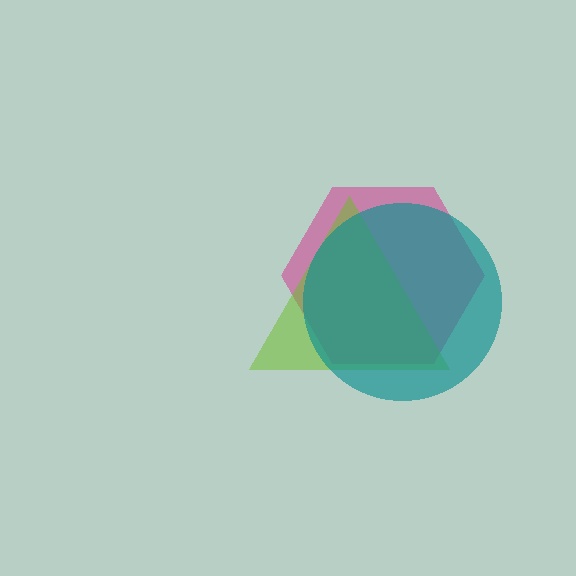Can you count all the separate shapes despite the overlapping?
Yes, there are 3 separate shapes.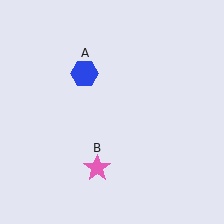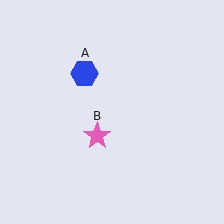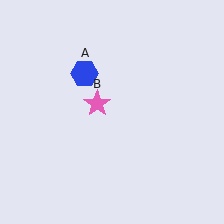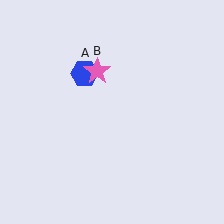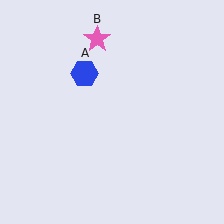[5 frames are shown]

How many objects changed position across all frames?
1 object changed position: pink star (object B).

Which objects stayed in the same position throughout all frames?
Blue hexagon (object A) remained stationary.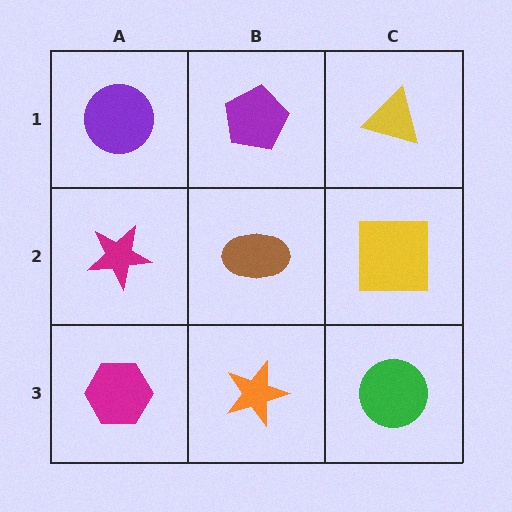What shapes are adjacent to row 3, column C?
A yellow square (row 2, column C), an orange star (row 3, column B).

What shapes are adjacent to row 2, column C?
A yellow triangle (row 1, column C), a green circle (row 3, column C), a brown ellipse (row 2, column B).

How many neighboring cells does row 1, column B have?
3.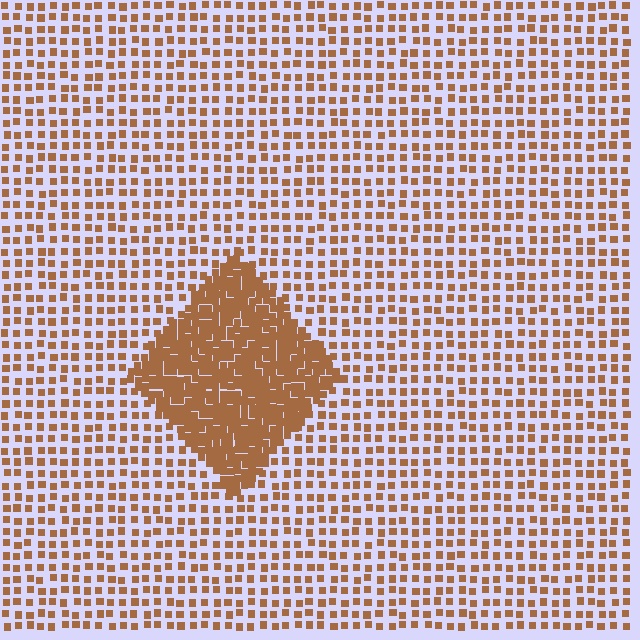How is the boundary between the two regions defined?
The boundary is defined by a change in element density (approximately 2.7x ratio). All elements are the same color, size, and shape.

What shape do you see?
I see a diamond.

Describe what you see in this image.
The image contains small brown elements arranged at two different densities. A diamond-shaped region is visible where the elements are more densely packed than the surrounding area.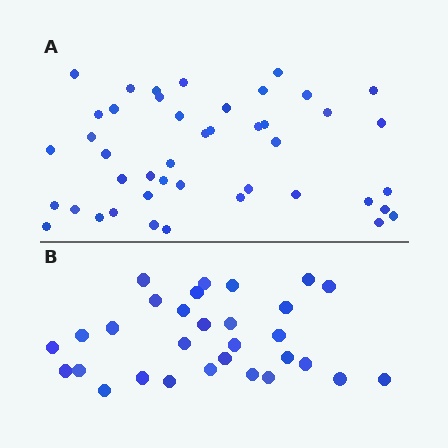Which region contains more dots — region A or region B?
Region A (the top region) has more dots.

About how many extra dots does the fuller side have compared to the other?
Region A has approximately 15 more dots than region B.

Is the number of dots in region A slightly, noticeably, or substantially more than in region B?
Region A has substantially more. The ratio is roughly 1.5 to 1.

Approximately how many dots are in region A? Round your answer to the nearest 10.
About 40 dots. (The exact count is 44, which rounds to 40.)